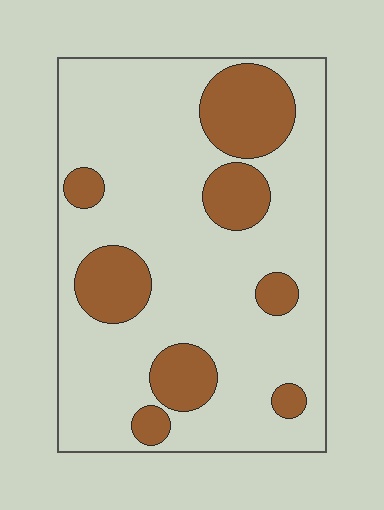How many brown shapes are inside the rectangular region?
8.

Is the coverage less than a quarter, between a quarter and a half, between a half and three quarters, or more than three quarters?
Less than a quarter.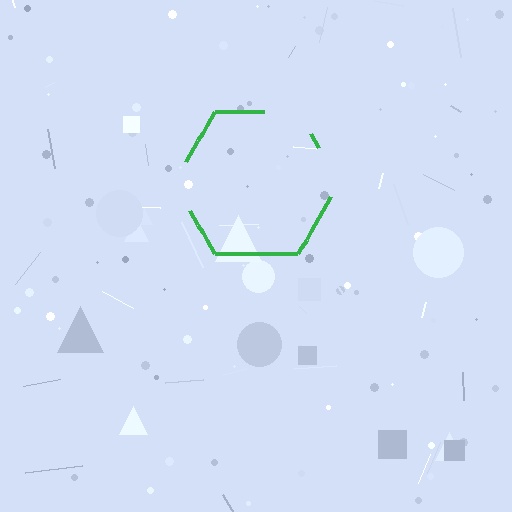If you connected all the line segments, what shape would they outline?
They would outline a hexagon.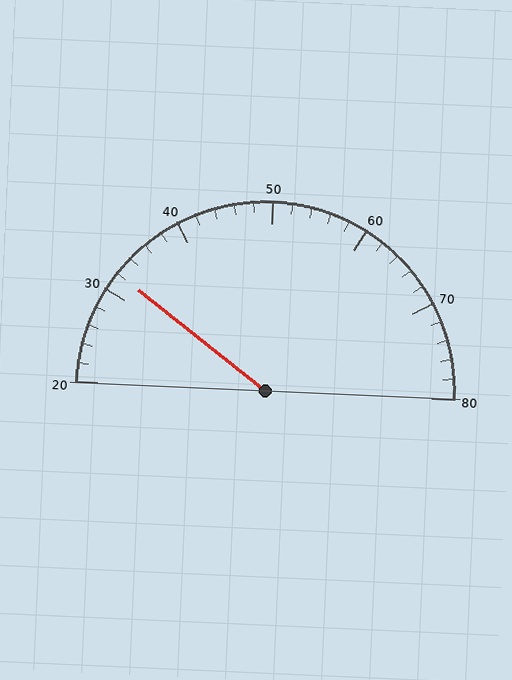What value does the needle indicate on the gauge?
The needle indicates approximately 32.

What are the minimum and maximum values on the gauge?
The gauge ranges from 20 to 80.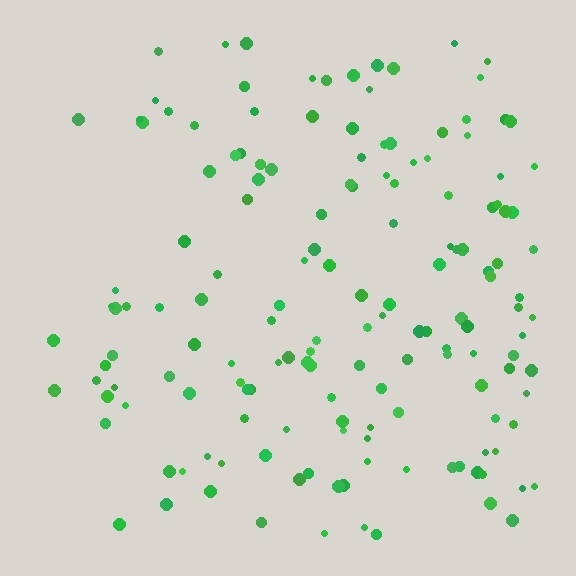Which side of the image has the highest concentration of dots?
The right.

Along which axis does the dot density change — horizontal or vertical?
Horizontal.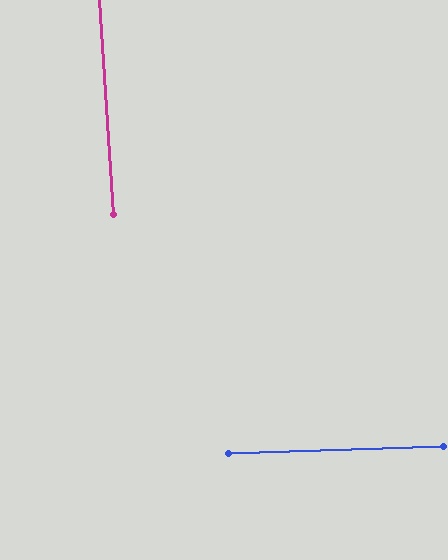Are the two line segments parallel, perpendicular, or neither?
Perpendicular — they meet at approximately 88°.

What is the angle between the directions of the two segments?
Approximately 88 degrees.